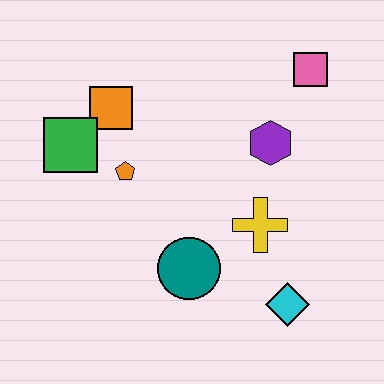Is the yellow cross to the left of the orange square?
No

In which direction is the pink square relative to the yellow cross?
The pink square is above the yellow cross.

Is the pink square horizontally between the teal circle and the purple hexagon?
No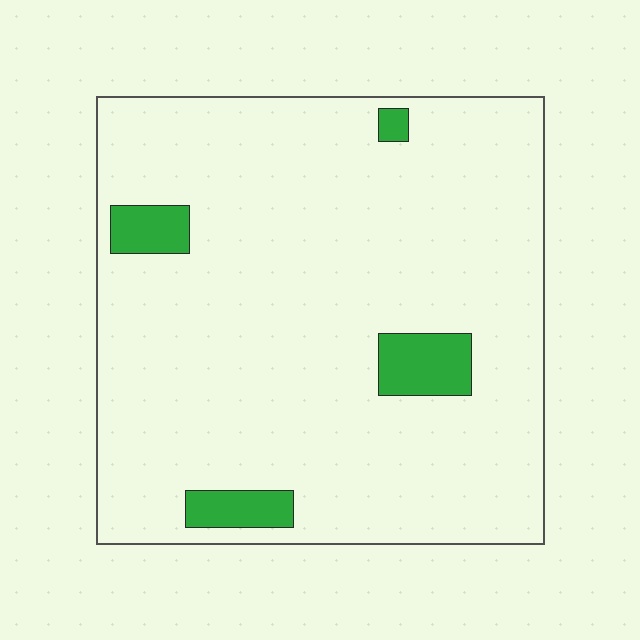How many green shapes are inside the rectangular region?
4.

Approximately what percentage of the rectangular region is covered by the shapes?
Approximately 5%.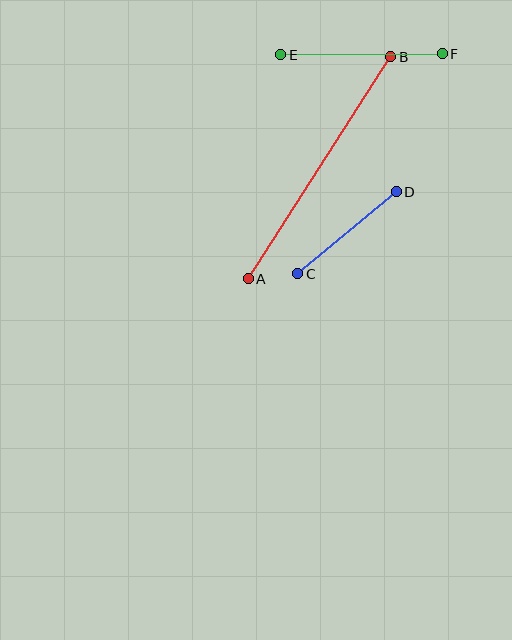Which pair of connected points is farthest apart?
Points A and B are farthest apart.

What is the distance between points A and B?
The distance is approximately 264 pixels.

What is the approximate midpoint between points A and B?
The midpoint is at approximately (319, 168) pixels.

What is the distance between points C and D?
The distance is approximately 128 pixels.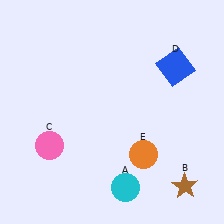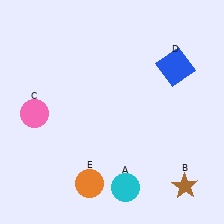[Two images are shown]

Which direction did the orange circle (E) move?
The orange circle (E) moved left.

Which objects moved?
The objects that moved are: the pink circle (C), the orange circle (E).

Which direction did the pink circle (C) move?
The pink circle (C) moved up.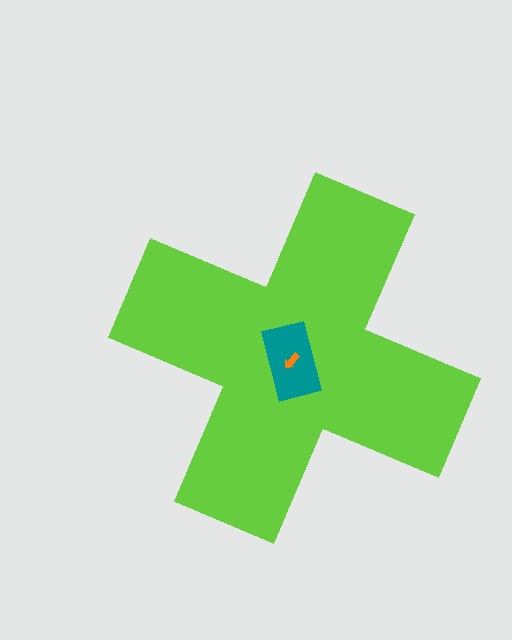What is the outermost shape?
The lime cross.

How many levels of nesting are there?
3.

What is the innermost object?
The orange arrow.